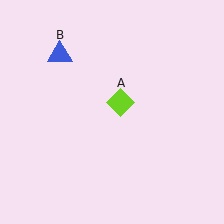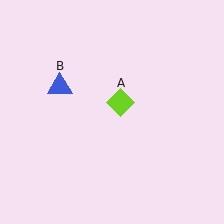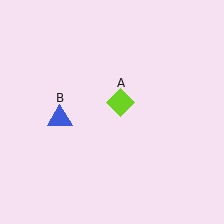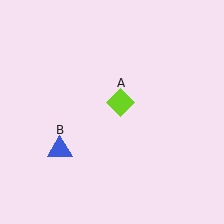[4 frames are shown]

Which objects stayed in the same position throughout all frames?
Lime diamond (object A) remained stationary.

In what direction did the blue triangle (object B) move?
The blue triangle (object B) moved down.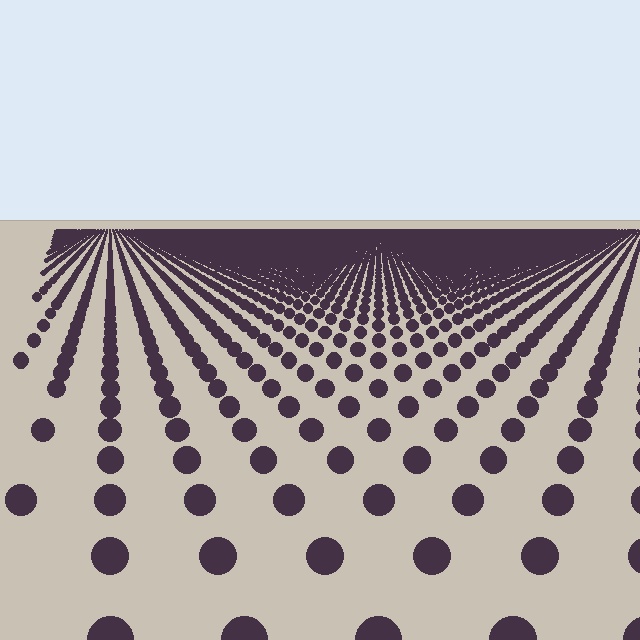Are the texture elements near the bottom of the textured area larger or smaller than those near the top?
Larger. Near the bottom, elements are closer to the viewer and appear at a bigger on-screen size.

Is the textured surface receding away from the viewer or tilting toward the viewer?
The surface is receding away from the viewer. Texture elements get smaller and denser toward the top.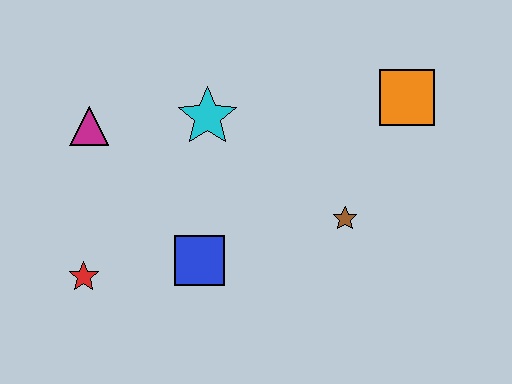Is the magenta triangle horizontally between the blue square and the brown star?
No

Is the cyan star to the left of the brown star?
Yes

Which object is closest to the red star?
The blue square is closest to the red star.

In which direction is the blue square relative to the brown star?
The blue square is to the left of the brown star.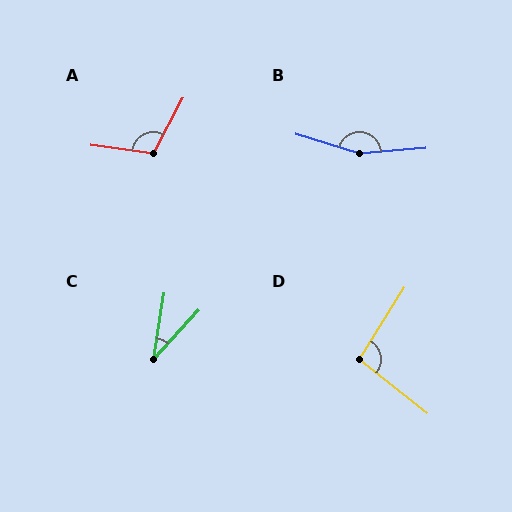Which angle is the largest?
B, at approximately 158 degrees.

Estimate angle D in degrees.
Approximately 96 degrees.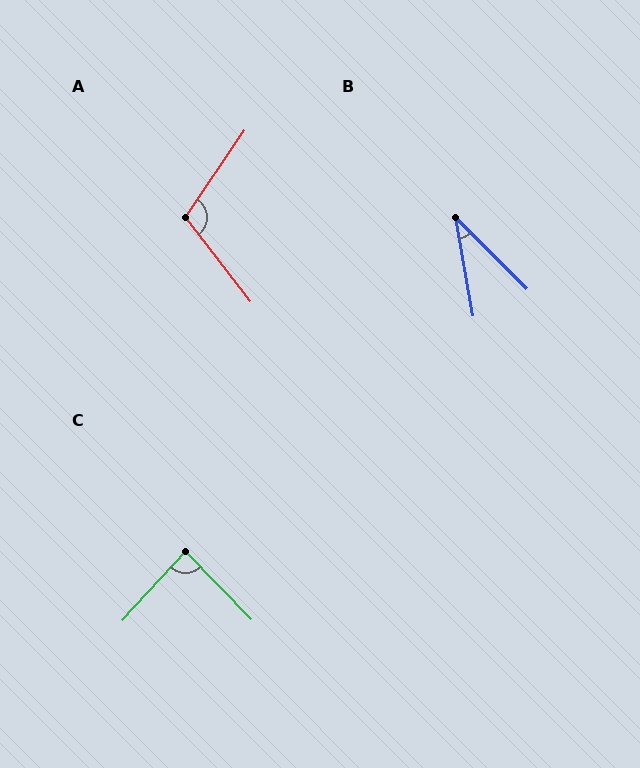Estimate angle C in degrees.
Approximately 87 degrees.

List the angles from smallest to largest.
B (35°), C (87°), A (108°).